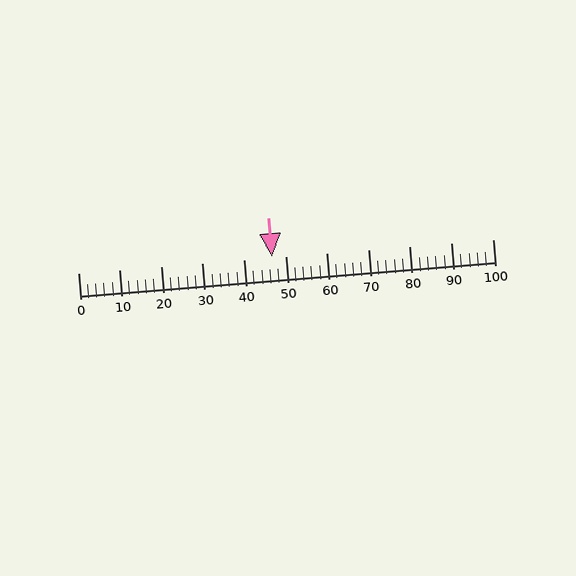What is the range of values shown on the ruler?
The ruler shows values from 0 to 100.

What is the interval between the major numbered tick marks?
The major tick marks are spaced 10 units apart.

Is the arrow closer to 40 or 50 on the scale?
The arrow is closer to 50.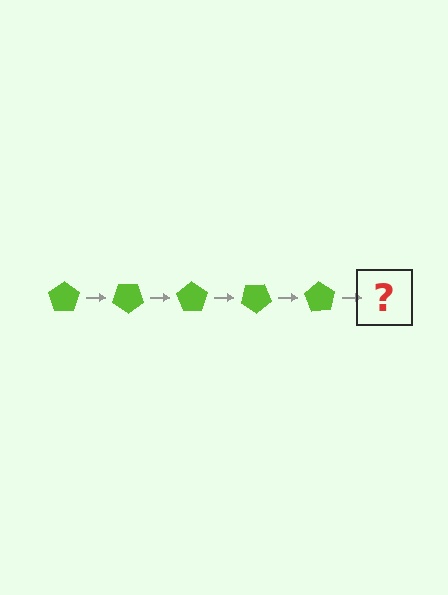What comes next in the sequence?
The next element should be a lime pentagon rotated 175 degrees.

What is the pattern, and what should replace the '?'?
The pattern is that the pentagon rotates 35 degrees each step. The '?' should be a lime pentagon rotated 175 degrees.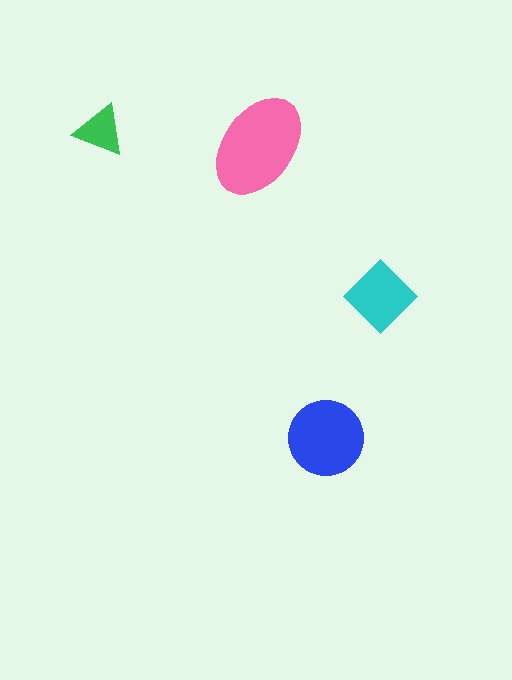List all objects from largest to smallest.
The pink ellipse, the blue circle, the cyan diamond, the green triangle.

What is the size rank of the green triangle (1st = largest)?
4th.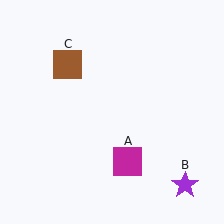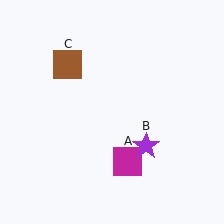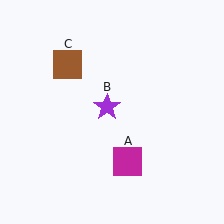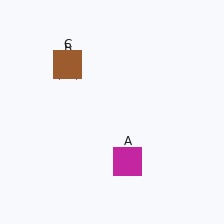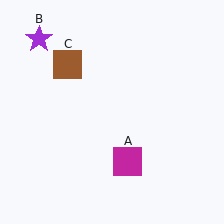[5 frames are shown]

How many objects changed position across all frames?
1 object changed position: purple star (object B).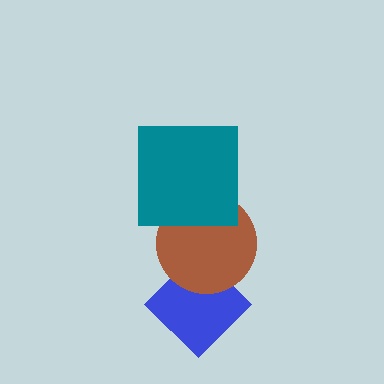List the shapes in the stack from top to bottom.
From top to bottom: the teal square, the brown circle, the blue diamond.